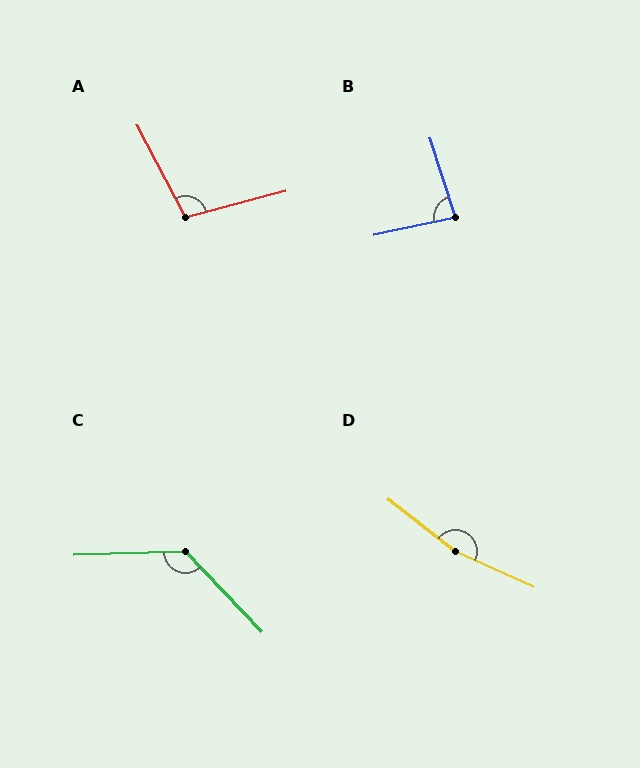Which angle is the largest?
D, at approximately 167 degrees.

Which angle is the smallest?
B, at approximately 84 degrees.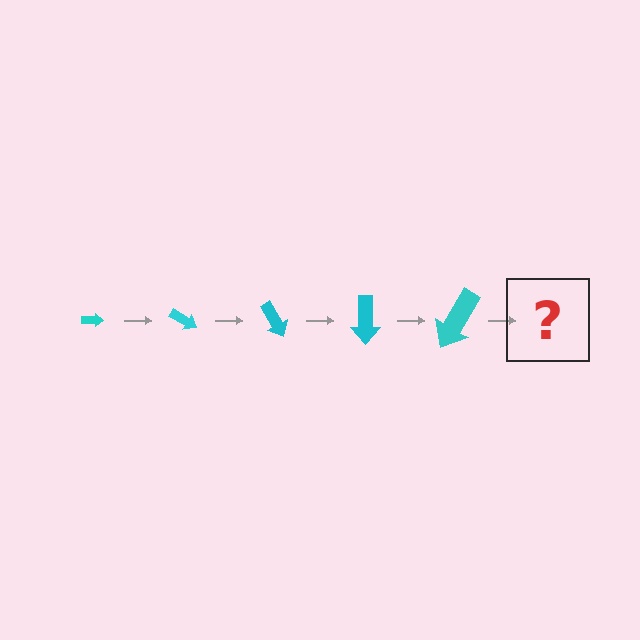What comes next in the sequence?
The next element should be an arrow, larger than the previous one and rotated 150 degrees from the start.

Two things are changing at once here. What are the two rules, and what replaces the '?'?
The two rules are that the arrow grows larger each step and it rotates 30 degrees each step. The '?' should be an arrow, larger than the previous one and rotated 150 degrees from the start.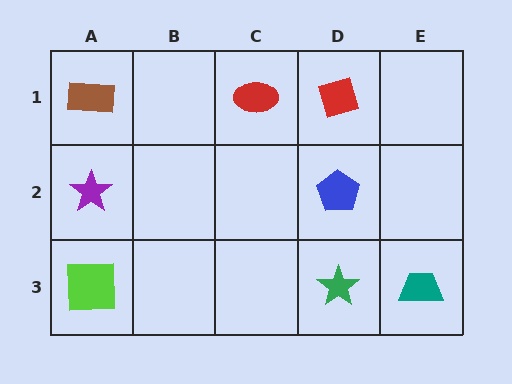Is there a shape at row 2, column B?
No, that cell is empty.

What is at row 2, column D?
A blue pentagon.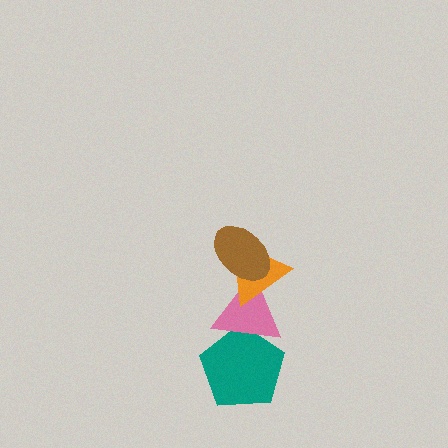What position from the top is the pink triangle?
The pink triangle is 3rd from the top.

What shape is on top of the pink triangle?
The orange triangle is on top of the pink triangle.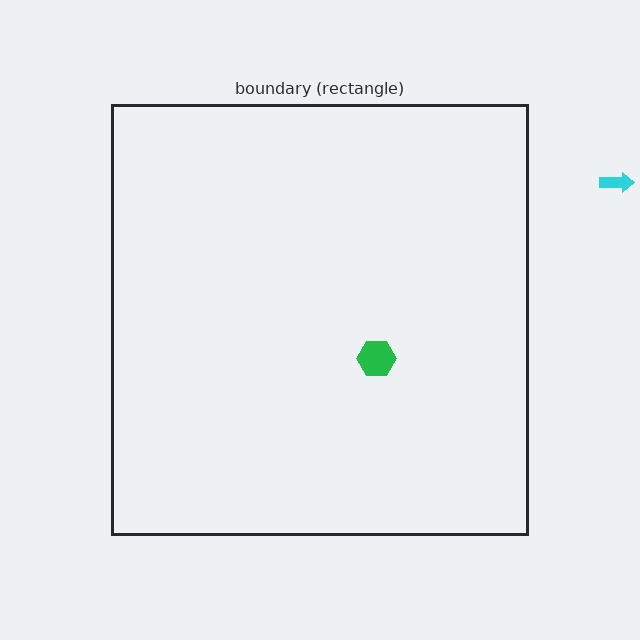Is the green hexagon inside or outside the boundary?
Inside.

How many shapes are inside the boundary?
1 inside, 1 outside.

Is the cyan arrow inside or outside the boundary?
Outside.